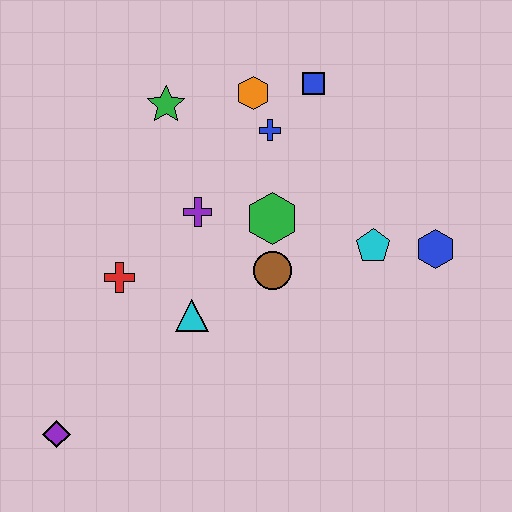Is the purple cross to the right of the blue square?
No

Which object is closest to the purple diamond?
The red cross is closest to the purple diamond.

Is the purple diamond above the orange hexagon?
No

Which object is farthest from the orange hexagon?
The purple diamond is farthest from the orange hexagon.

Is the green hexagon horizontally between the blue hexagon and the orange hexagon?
Yes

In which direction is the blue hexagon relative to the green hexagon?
The blue hexagon is to the right of the green hexagon.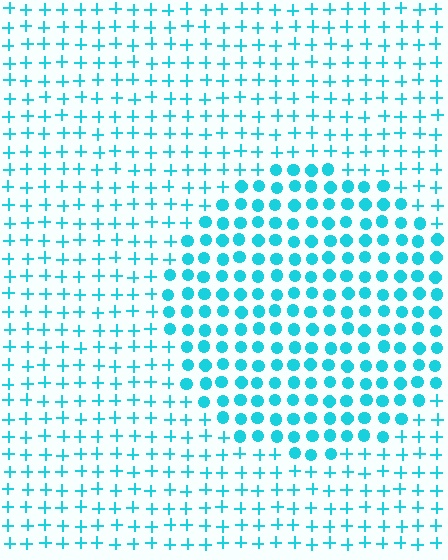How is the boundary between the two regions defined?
The boundary is defined by a change in element shape: circles inside vs. plus signs outside. All elements share the same color and spacing.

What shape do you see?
I see a circle.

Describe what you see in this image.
The image is filled with small cyan elements arranged in a uniform grid. A circle-shaped region contains circles, while the surrounding area contains plus signs. The boundary is defined purely by the change in element shape.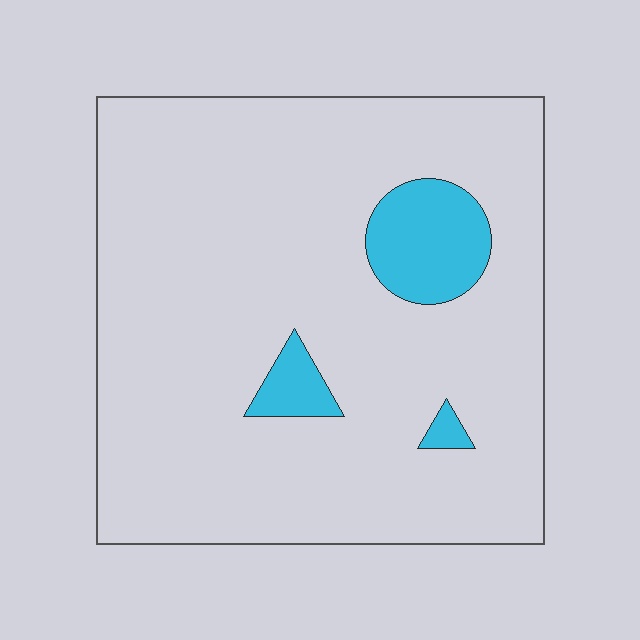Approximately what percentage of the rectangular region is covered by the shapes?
Approximately 10%.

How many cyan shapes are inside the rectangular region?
3.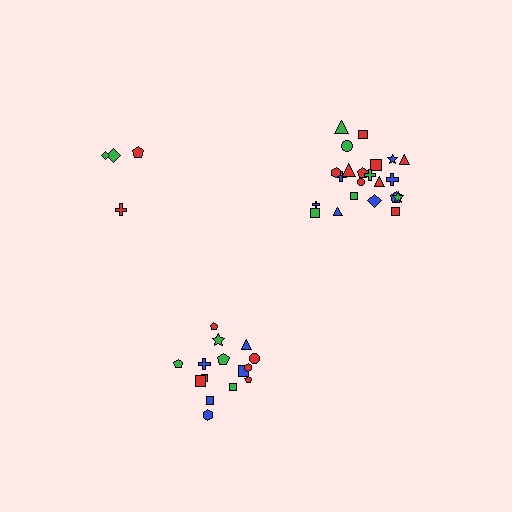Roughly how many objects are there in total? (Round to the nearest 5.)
Roughly 40 objects in total.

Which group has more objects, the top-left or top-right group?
The top-right group.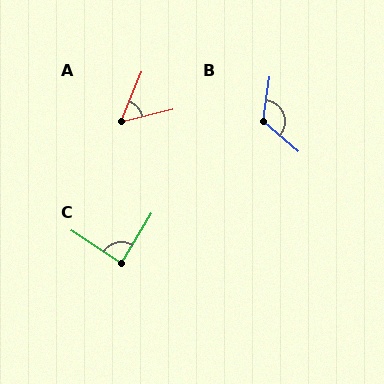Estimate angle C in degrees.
Approximately 88 degrees.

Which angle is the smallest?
A, at approximately 54 degrees.